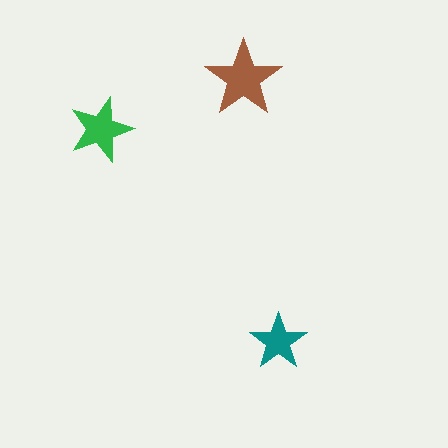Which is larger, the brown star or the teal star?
The brown one.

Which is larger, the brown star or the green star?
The brown one.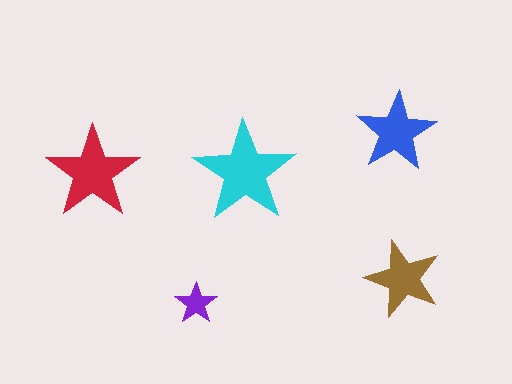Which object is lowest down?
The purple star is bottommost.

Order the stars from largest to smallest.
the cyan one, the red one, the blue one, the brown one, the purple one.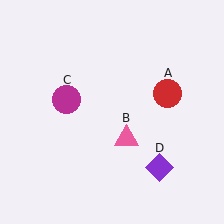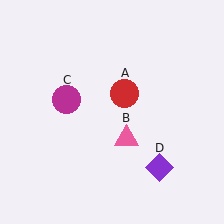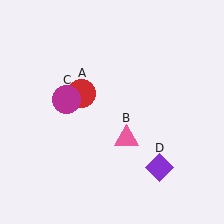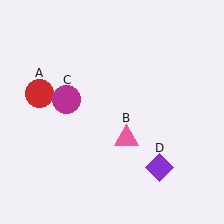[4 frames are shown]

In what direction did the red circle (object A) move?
The red circle (object A) moved left.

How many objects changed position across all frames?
1 object changed position: red circle (object A).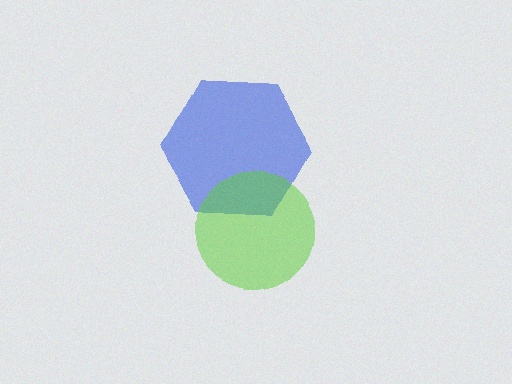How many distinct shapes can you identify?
There are 2 distinct shapes: a blue hexagon, a lime circle.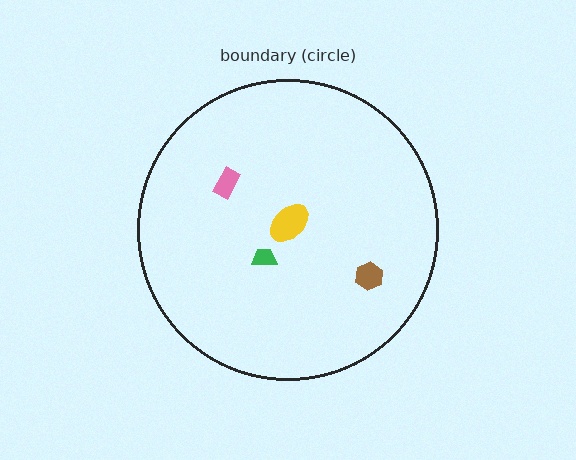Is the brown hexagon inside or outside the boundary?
Inside.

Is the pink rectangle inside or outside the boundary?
Inside.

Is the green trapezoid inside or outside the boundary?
Inside.